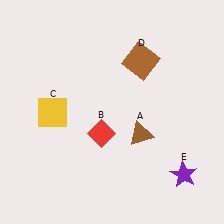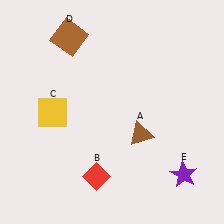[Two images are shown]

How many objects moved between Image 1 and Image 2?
2 objects moved between the two images.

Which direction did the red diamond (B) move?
The red diamond (B) moved down.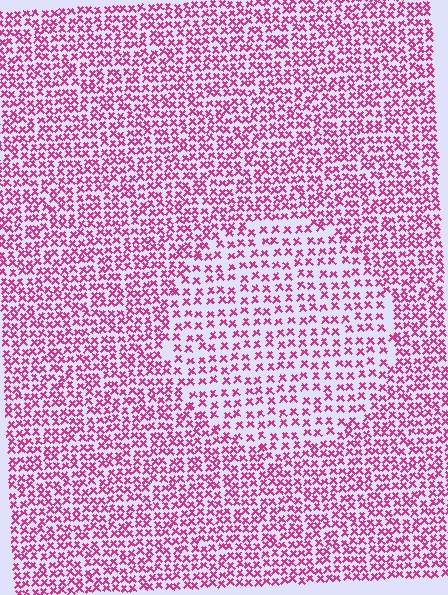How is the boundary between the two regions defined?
The boundary is defined by a change in element density (approximately 1.6x ratio). All elements are the same color, size, and shape.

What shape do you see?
I see a circle.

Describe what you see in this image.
The image contains small magenta elements arranged at two different densities. A circle-shaped region is visible where the elements are less densely packed than the surrounding area.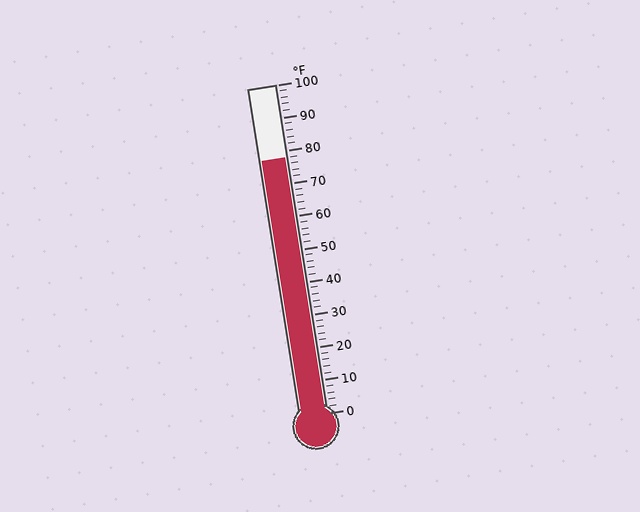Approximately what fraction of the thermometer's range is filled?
The thermometer is filled to approximately 80% of its range.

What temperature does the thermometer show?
The thermometer shows approximately 78°F.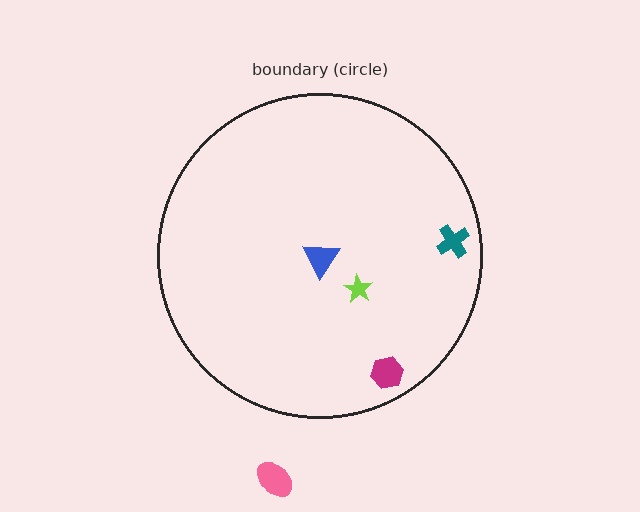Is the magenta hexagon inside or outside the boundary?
Inside.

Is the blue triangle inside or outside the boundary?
Inside.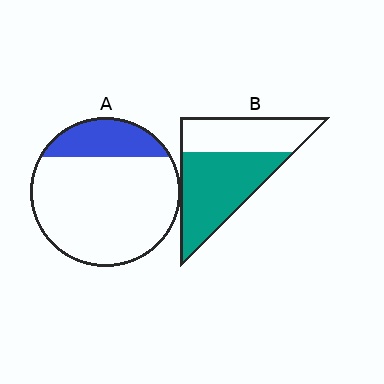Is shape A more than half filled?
No.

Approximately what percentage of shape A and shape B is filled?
A is approximately 20% and B is approximately 60%.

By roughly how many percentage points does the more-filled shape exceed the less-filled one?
By roughly 40 percentage points (B over A).